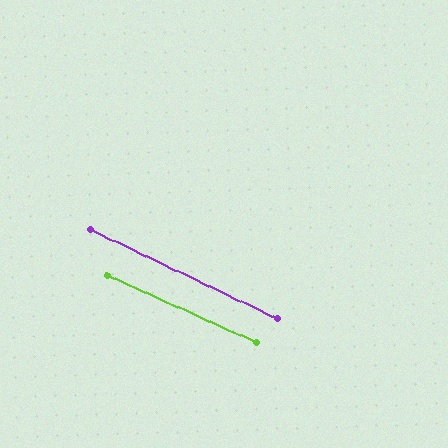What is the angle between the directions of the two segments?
Approximately 1 degree.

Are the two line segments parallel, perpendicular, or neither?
Parallel — their directions differ by only 1.4°.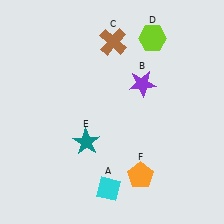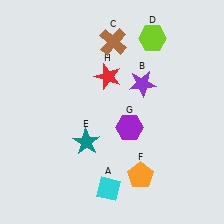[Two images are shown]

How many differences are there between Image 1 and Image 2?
There are 2 differences between the two images.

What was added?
A purple hexagon (G), a red star (H) were added in Image 2.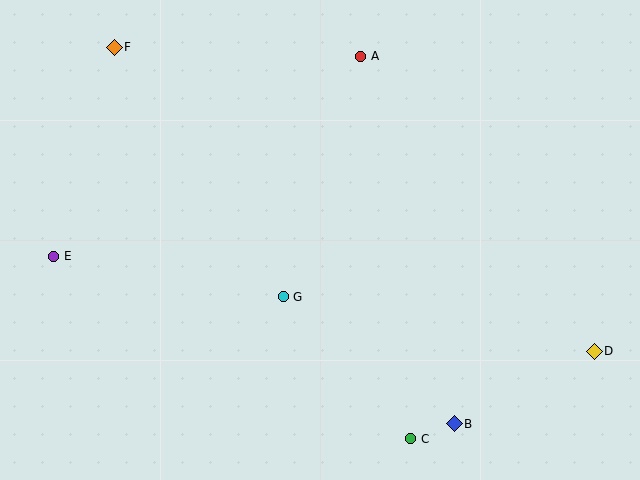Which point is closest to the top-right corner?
Point A is closest to the top-right corner.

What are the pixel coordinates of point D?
Point D is at (594, 351).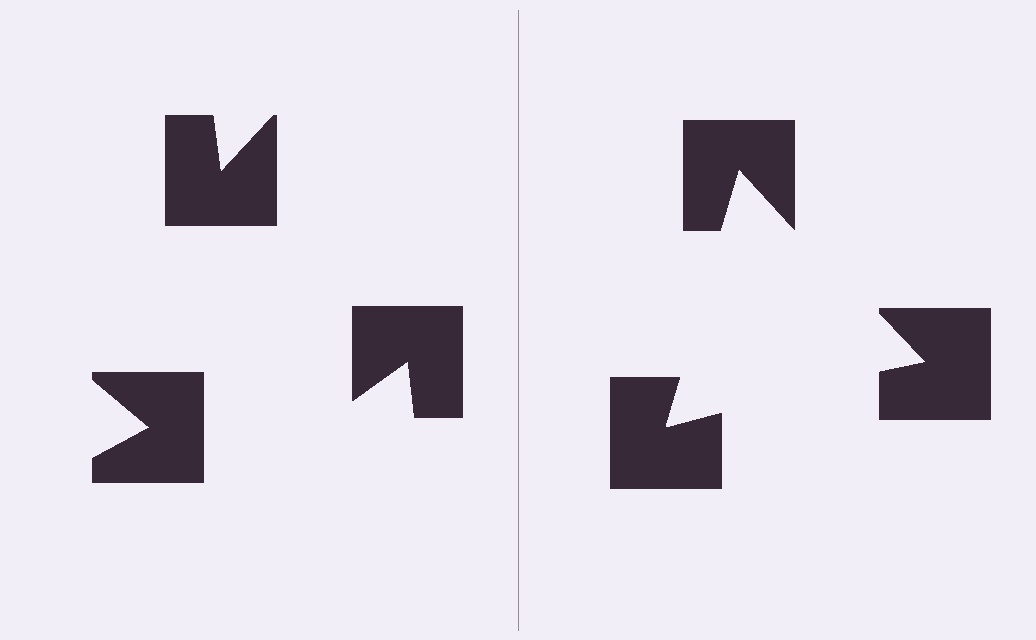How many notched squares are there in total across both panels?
6 — 3 on each side.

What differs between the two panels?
The notched squares are positioned identically on both sides; only the wedge orientations differ. On the right they align to a triangle; on the left they are misaligned.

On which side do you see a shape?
An illusory triangle appears on the right side. On the left side the wedge cuts are rotated, so no coherent shape forms.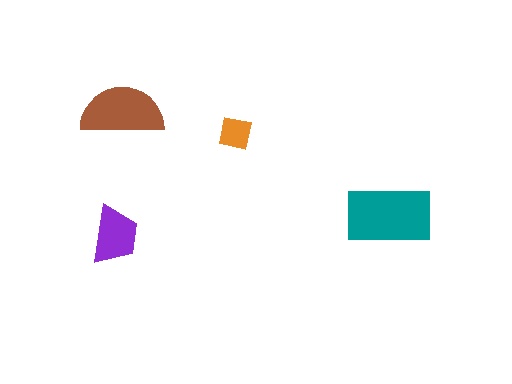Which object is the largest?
The teal rectangle.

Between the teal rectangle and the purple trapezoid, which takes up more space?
The teal rectangle.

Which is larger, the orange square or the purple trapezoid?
The purple trapezoid.